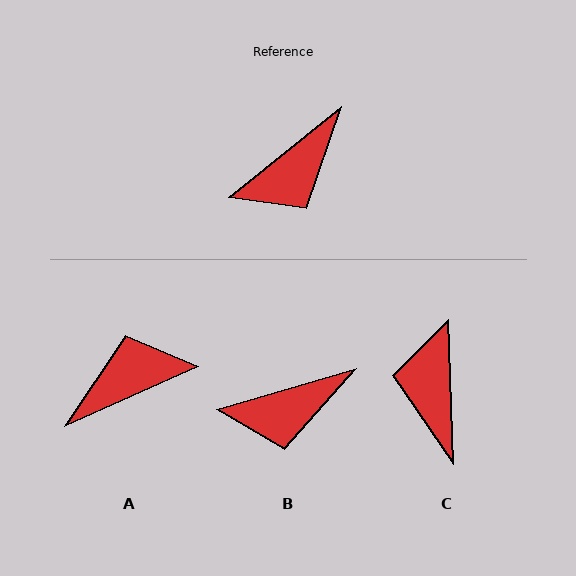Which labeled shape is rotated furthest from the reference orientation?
A, about 165 degrees away.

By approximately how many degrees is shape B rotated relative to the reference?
Approximately 22 degrees clockwise.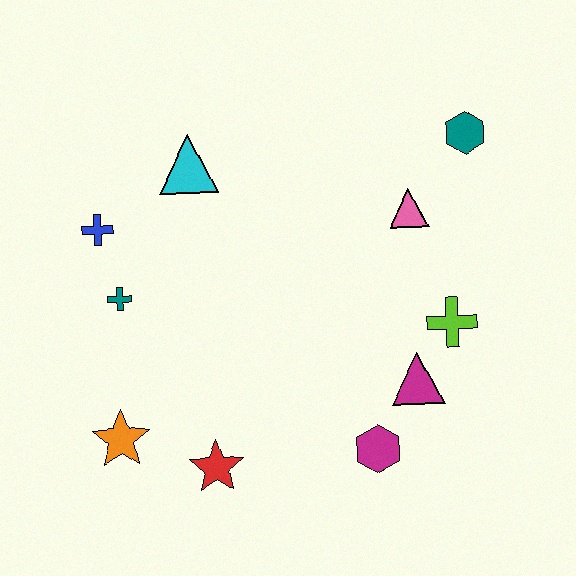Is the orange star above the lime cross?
No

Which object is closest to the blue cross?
The teal cross is closest to the blue cross.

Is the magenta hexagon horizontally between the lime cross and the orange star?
Yes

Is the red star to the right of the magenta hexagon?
No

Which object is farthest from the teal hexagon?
The orange star is farthest from the teal hexagon.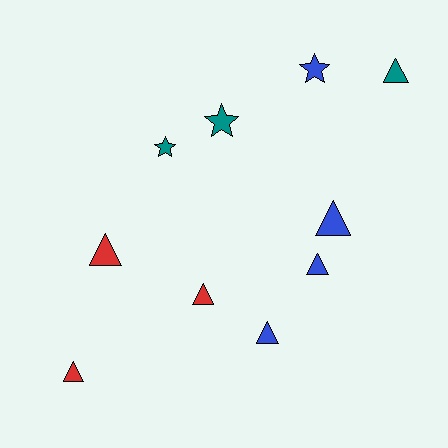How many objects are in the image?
There are 10 objects.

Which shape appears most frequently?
Triangle, with 7 objects.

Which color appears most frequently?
Blue, with 4 objects.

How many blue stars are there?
There is 1 blue star.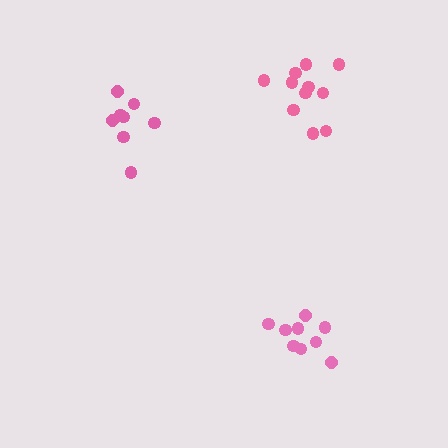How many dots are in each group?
Group 1: 11 dots, Group 2: 9 dots, Group 3: 8 dots (28 total).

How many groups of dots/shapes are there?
There are 3 groups.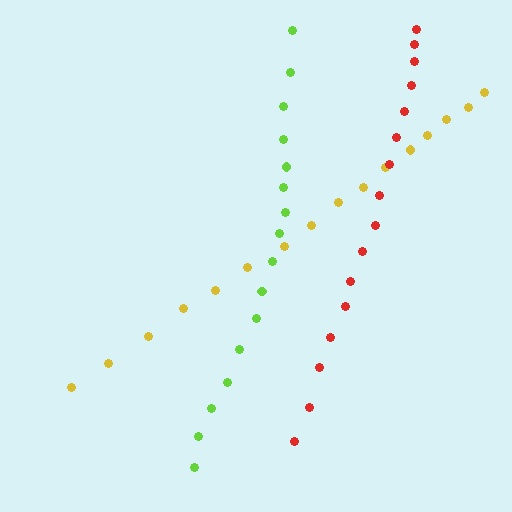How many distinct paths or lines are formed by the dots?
There are 3 distinct paths.